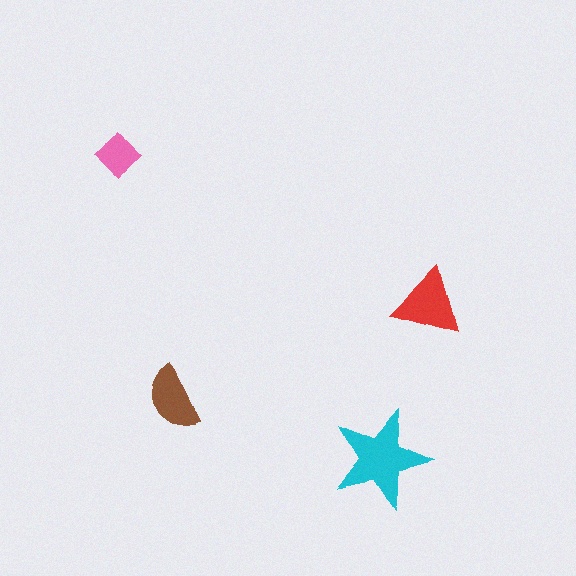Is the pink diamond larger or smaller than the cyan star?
Smaller.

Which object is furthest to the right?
The red triangle is rightmost.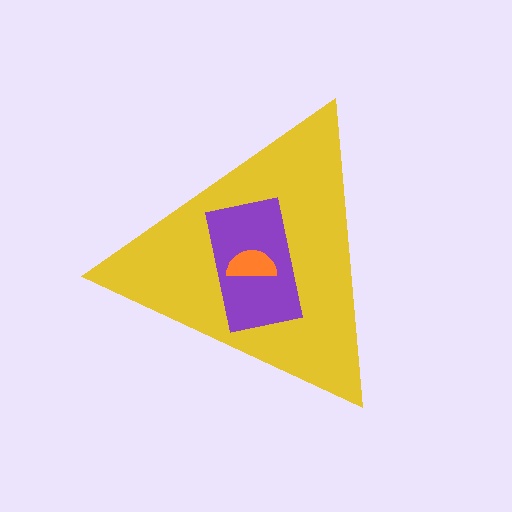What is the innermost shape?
The orange semicircle.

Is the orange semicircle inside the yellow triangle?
Yes.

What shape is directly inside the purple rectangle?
The orange semicircle.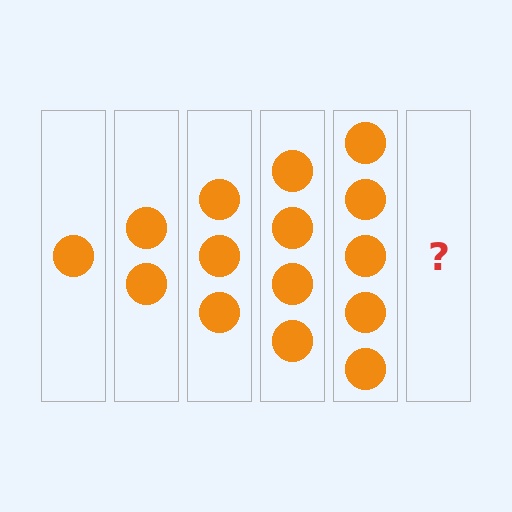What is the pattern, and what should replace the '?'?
The pattern is that each step adds one more circle. The '?' should be 6 circles.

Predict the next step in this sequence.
The next step is 6 circles.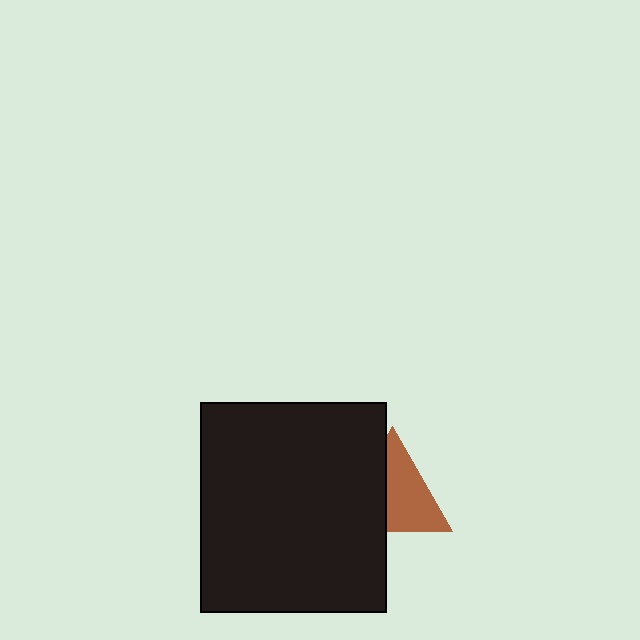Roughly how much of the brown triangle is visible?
About half of it is visible (roughly 58%).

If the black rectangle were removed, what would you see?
You would see the complete brown triangle.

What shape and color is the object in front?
The object in front is a black rectangle.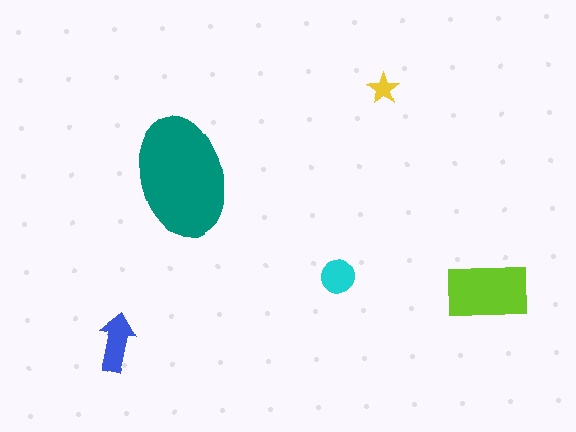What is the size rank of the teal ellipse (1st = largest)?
1st.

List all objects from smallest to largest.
The yellow star, the cyan circle, the blue arrow, the lime rectangle, the teal ellipse.